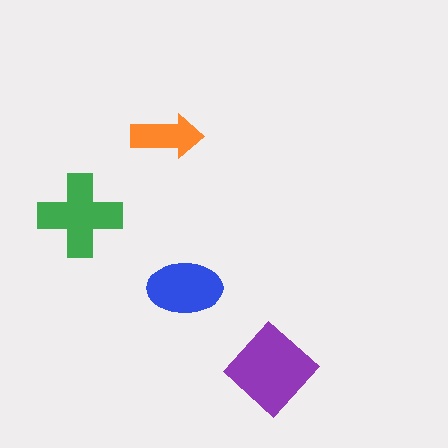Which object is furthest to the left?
The green cross is leftmost.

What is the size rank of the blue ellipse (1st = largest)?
3rd.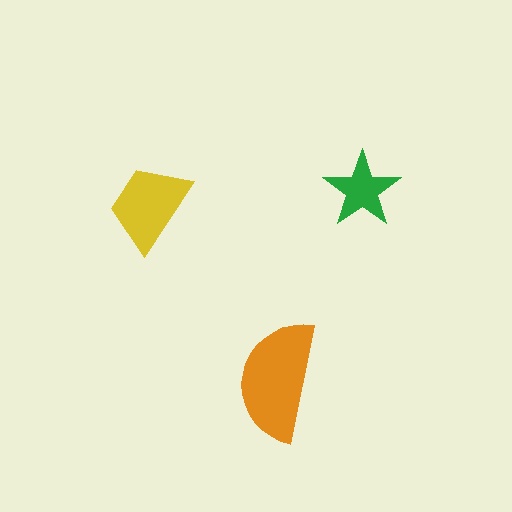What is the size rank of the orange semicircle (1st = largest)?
1st.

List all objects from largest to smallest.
The orange semicircle, the yellow trapezoid, the green star.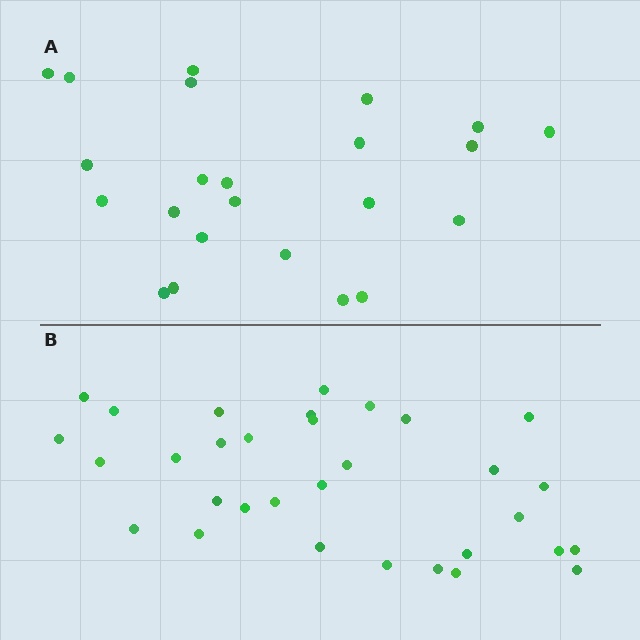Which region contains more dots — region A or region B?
Region B (the bottom region) has more dots.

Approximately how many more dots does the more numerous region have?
Region B has roughly 8 or so more dots than region A.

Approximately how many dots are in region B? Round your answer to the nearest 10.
About 30 dots. (The exact count is 32, which rounds to 30.)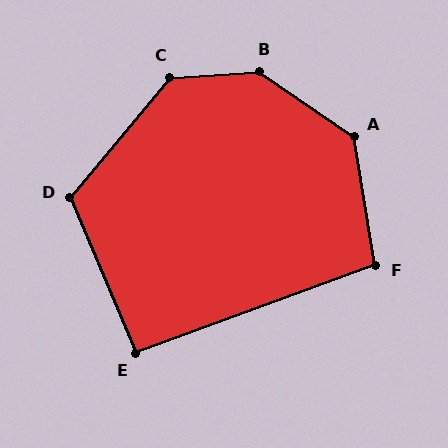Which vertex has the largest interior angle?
B, at approximately 142 degrees.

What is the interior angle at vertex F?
Approximately 101 degrees (obtuse).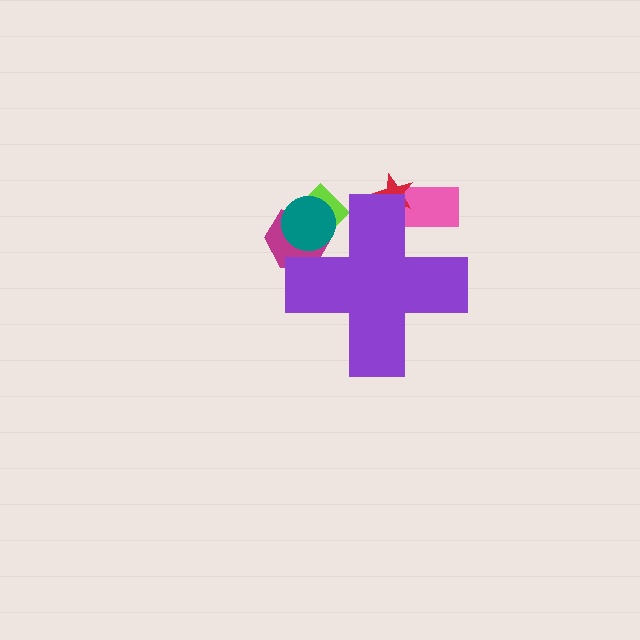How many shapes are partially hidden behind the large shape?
5 shapes are partially hidden.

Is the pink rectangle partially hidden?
Yes, the pink rectangle is partially hidden behind the purple cross.